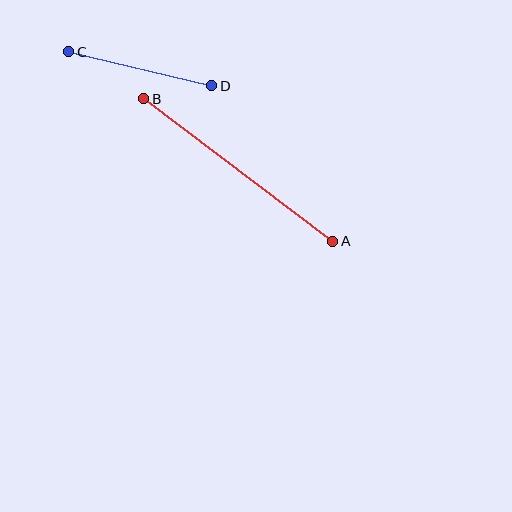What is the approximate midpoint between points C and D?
The midpoint is at approximately (140, 69) pixels.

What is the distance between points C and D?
The distance is approximately 147 pixels.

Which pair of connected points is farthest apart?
Points A and B are farthest apart.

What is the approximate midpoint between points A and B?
The midpoint is at approximately (238, 170) pixels.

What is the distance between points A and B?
The distance is approximately 237 pixels.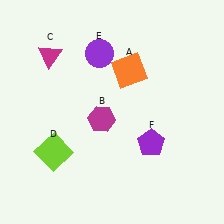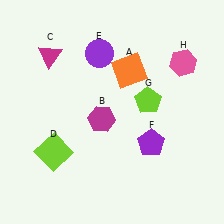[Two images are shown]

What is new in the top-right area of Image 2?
A pink hexagon (H) was added in the top-right area of Image 2.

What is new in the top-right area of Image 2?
A lime pentagon (G) was added in the top-right area of Image 2.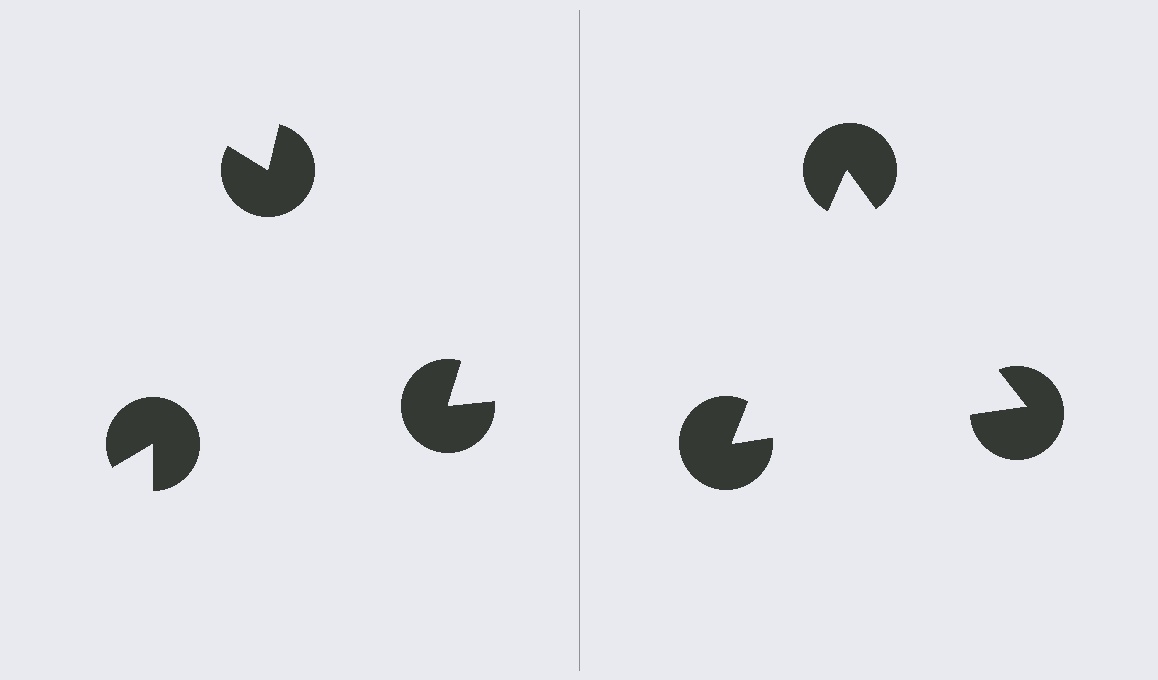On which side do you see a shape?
An illusory triangle appears on the right side. On the left side the wedge cuts are rotated, so no coherent shape forms.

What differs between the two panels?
The pac-man discs are positioned identically on both sides; only the wedge orientations differ. On the right they align to a triangle; on the left they are misaligned.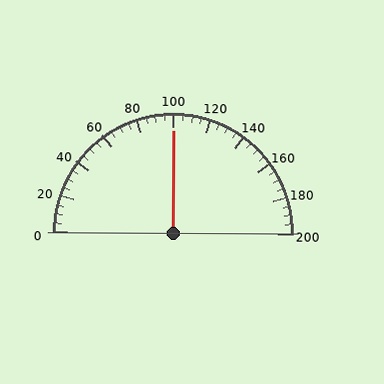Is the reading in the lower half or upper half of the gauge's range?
The reading is in the upper half of the range (0 to 200).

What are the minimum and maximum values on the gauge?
The gauge ranges from 0 to 200.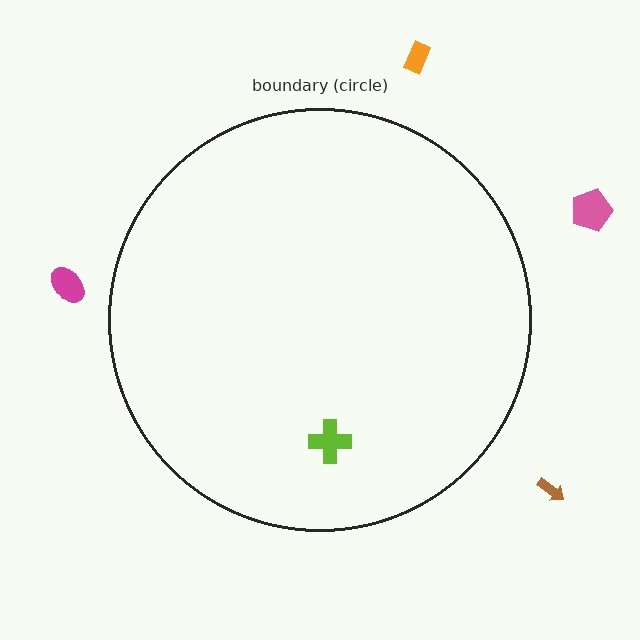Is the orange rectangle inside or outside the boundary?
Outside.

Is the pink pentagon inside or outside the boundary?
Outside.